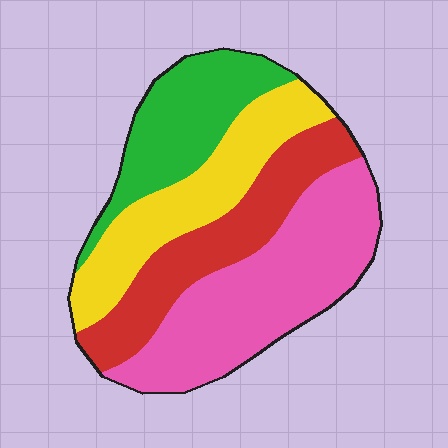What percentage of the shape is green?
Green takes up about one fifth (1/5) of the shape.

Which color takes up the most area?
Pink, at roughly 35%.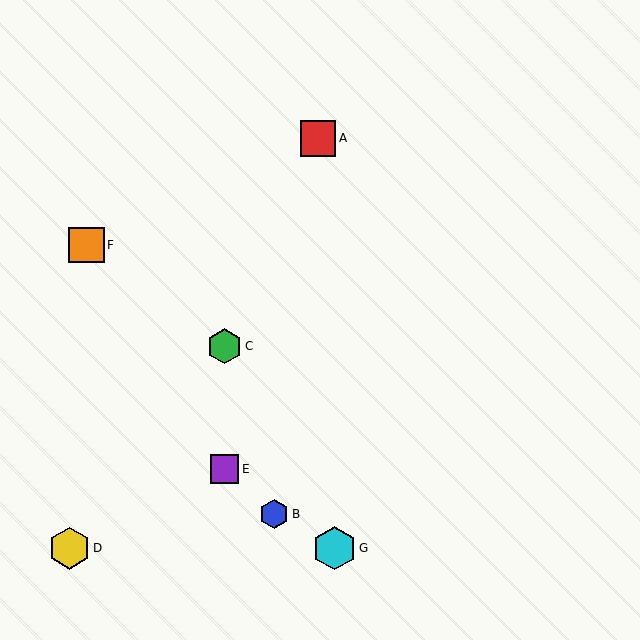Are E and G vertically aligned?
No, E is at x≈225 and G is at x≈334.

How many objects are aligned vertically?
2 objects (C, E) are aligned vertically.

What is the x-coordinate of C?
Object C is at x≈225.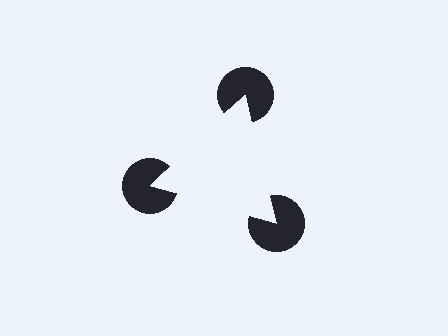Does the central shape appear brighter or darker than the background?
It typically appears slightly brighter than the background, even though no actual brightness change is drawn.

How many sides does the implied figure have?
3 sides.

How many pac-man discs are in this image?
There are 3 — one at each vertex of the illusory triangle.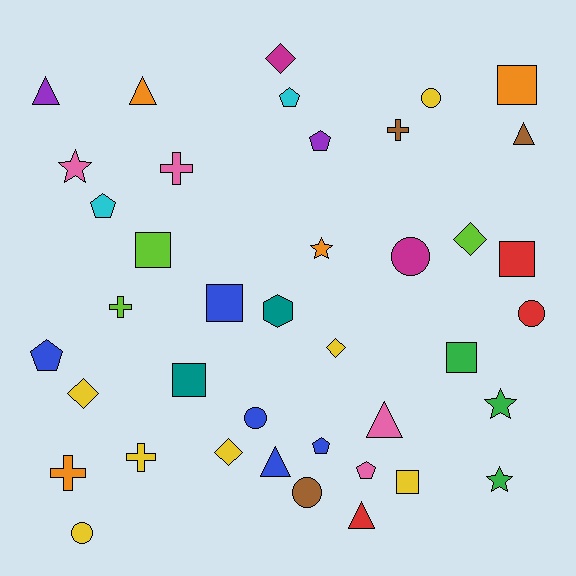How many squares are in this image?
There are 7 squares.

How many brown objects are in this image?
There are 3 brown objects.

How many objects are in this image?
There are 40 objects.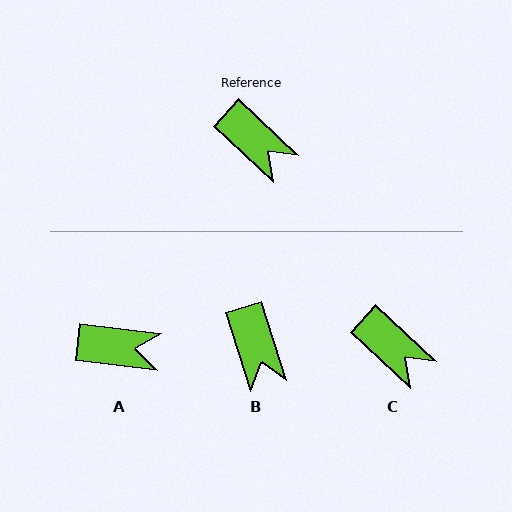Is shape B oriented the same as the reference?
No, it is off by about 29 degrees.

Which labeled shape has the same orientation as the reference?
C.